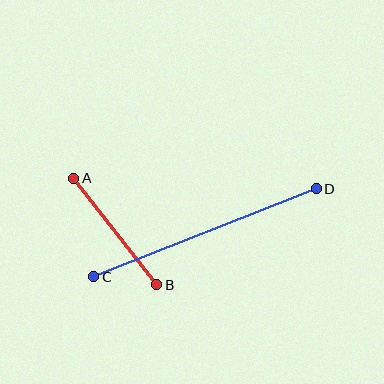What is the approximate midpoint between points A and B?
The midpoint is at approximately (115, 232) pixels.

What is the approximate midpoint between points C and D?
The midpoint is at approximately (205, 233) pixels.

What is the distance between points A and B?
The distance is approximately 135 pixels.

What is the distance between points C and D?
The distance is approximately 239 pixels.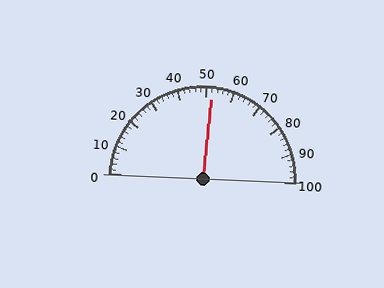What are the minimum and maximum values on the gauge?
The gauge ranges from 0 to 100.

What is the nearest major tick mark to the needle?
The nearest major tick mark is 50.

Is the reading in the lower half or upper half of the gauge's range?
The reading is in the upper half of the range (0 to 100).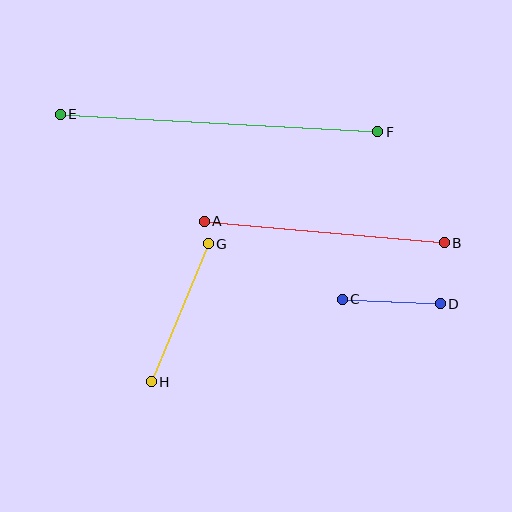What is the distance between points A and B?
The distance is approximately 241 pixels.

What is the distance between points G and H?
The distance is approximately 150 pixels.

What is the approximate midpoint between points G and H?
The midpoint is at approximately (180, 313) pixels.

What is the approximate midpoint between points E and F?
The midpoint is at approximately (219, 123) pixels.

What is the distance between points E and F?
The distance is approximately 318 pixels.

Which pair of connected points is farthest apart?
Points E and F are farthest apart.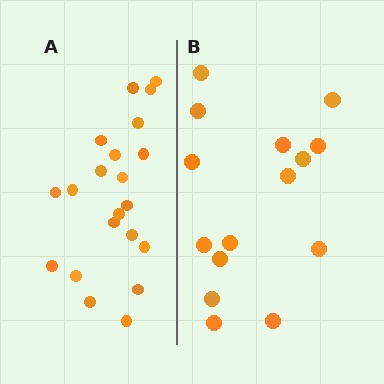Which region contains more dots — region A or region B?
Region A (the left region) has more dots.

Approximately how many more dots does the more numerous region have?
Region A has about 6 more dots than region B.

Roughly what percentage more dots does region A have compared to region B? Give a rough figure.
About 40% more.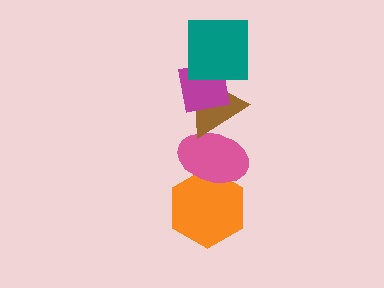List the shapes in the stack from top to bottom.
From top to bottom: the teal square, the magenta square, the brown triangle, the pink ellipse, the orange hexagon.